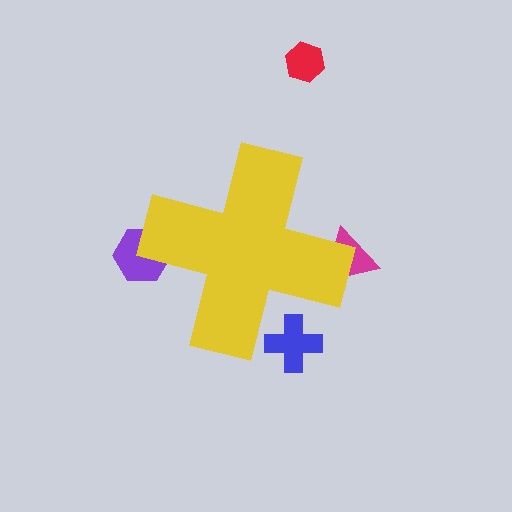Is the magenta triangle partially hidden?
Yes, the magenta triangle is partially hidden behind the yellow cross.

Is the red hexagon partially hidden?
No, the red hexagon is fully visible.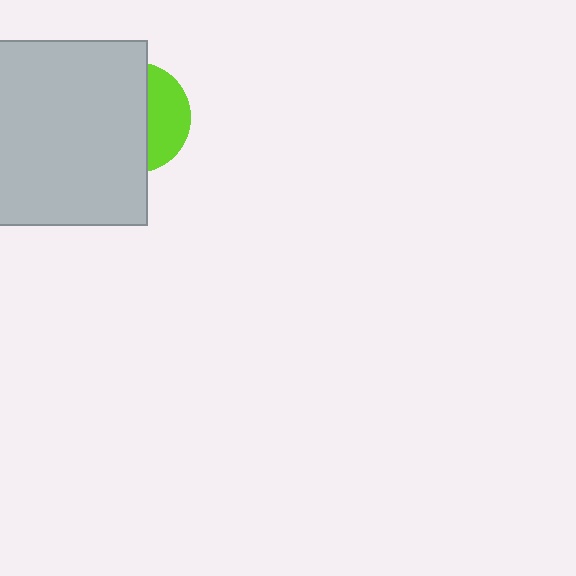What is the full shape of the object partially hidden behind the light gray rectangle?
The partially hidden object is a lime circle.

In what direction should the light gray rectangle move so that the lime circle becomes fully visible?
The light gray rectangle should move left. That is the shortest direction to clear the overlap and leave the lime circle fully visible.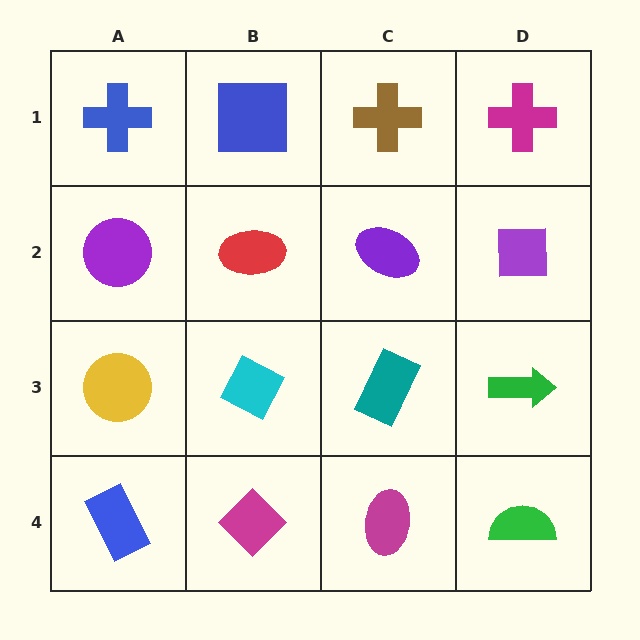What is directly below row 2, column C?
A teal rectangle.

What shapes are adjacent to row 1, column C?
A purple ellipse (row 2, column C), a blue square (row 1, column B), a magenta cross (row 1, column D).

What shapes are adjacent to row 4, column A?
A yellow circle (row 3, column A), a magenta diamond (row 4, column B).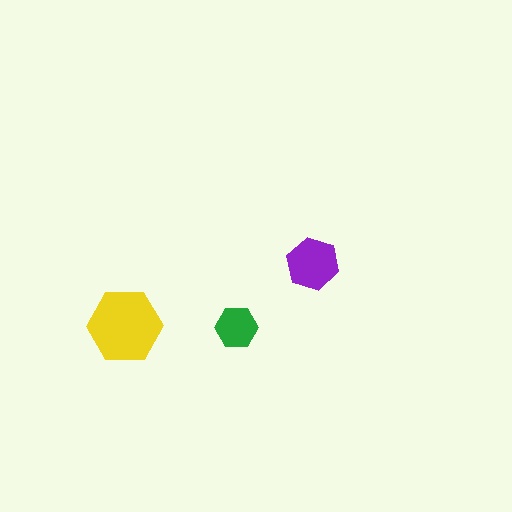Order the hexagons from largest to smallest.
the yellow one, the purple one, the green one.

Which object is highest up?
The purple hexagon is topmost.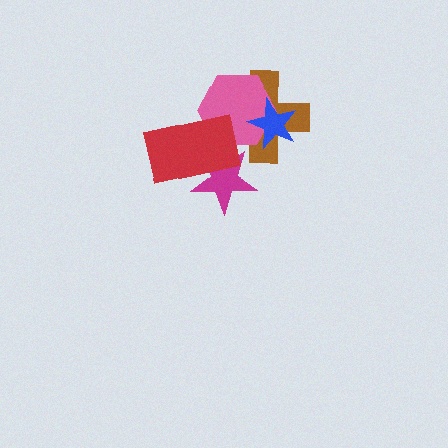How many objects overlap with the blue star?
2 objects overlap with the blue star.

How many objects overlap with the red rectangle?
3 objects overlap with the red rectangle.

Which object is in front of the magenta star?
The red rectangle is in front of the magenta star.